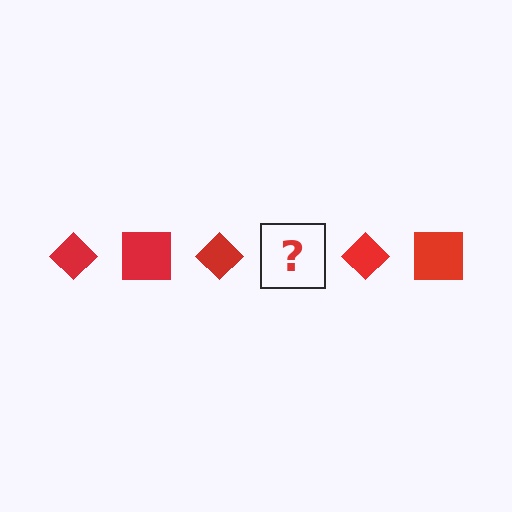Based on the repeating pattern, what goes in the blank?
The blank should be a red square.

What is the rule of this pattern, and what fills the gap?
The rule is that the pattern cycles through diamond, square shapes in red. The gap should be filled with a red square.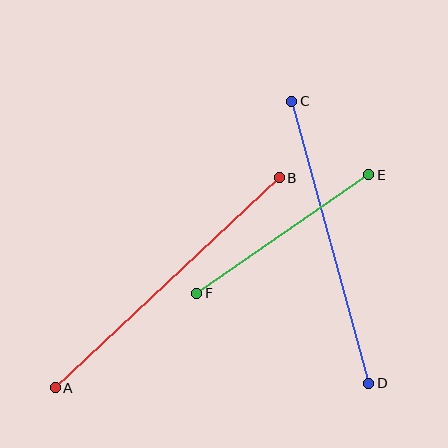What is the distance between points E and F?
The distance is approximately 209 pixels.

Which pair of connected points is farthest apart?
Points A and B are farthest apart.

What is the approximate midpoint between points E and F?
The midpoint is at approximately (283, 234) pixels.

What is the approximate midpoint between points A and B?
The midpoint is at approximately (167, 283) pixels.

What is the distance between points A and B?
The distance is approximately 307 pixels.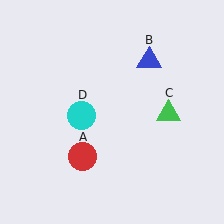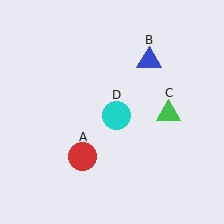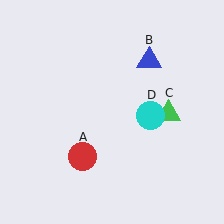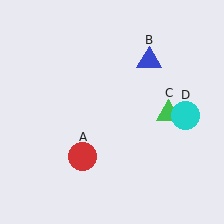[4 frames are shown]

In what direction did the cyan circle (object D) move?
The cyan circle (object D) moved right.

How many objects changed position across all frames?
1 object changed position: cyan circle (object D).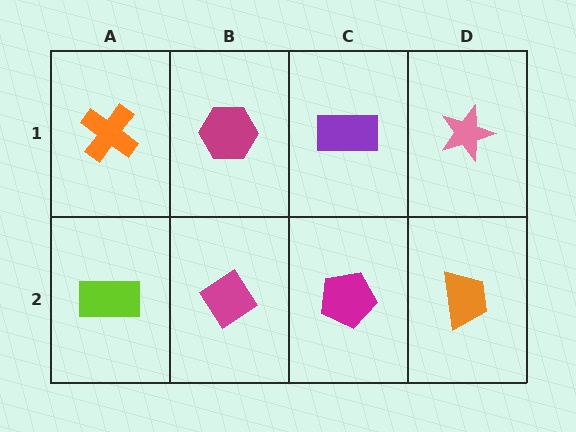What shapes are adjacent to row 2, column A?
An orange cross (row 1, column A), a magenta diamond (row 2, column B).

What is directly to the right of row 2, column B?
A magenta pentagon.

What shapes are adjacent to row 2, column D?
A pink star (row 1, column D), a magenta pentagon (row 2, column C).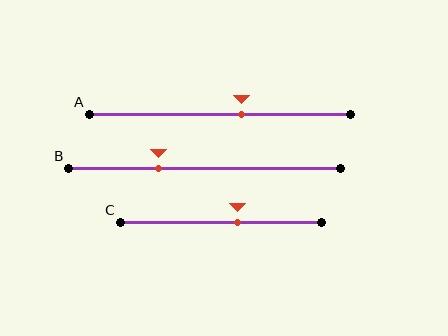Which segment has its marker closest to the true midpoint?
Segment C has its marker closest to the true midpoint.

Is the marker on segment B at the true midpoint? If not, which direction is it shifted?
No, the marker on segment B is shifted to the left by about 17% of the segment length.